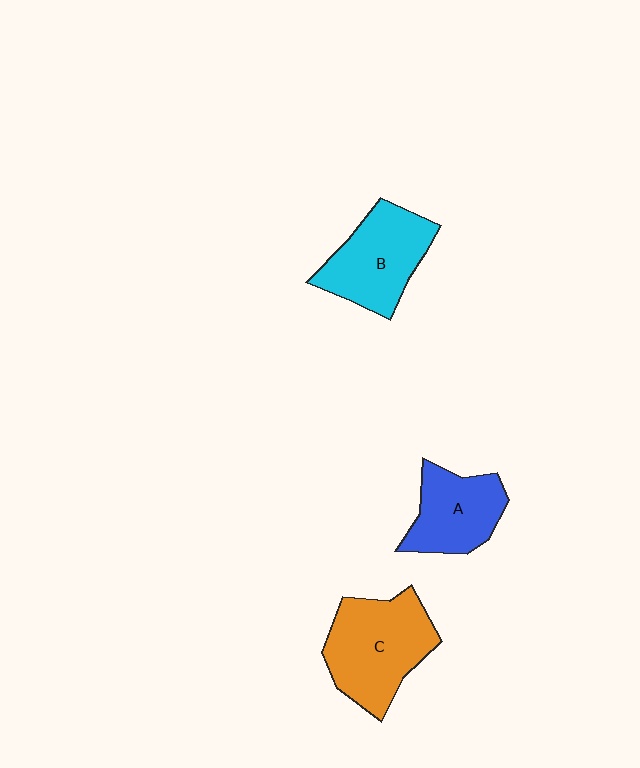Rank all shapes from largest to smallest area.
From largest to smallest: C (orange), B (cyan), A (blue).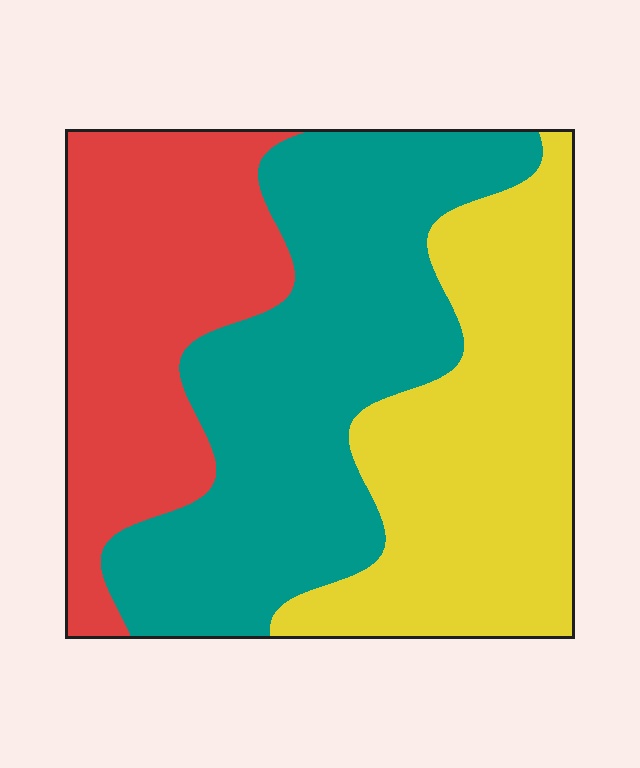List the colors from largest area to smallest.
From largest to smallest: teal, yellow, red.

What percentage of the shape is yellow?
Yellow takes up between a sixth and a third of the shape.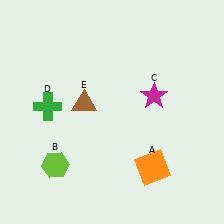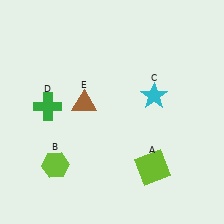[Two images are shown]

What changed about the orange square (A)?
In Image 1, A is orange. In Image 2, it changed to lime.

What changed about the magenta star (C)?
In Image 1, C is magenta. In Image 2, it changed to cyan.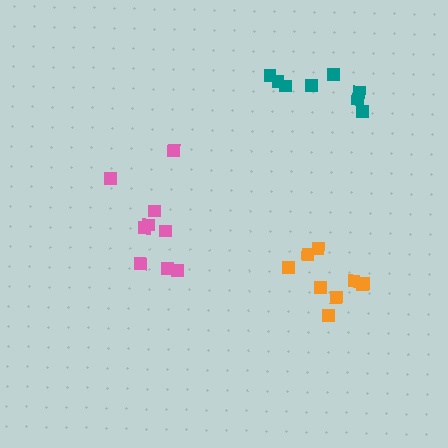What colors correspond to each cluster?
The clusters are colored: pink, orange, teal.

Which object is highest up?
The teal cluster is topmost.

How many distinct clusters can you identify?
There are 3 distinct clusters.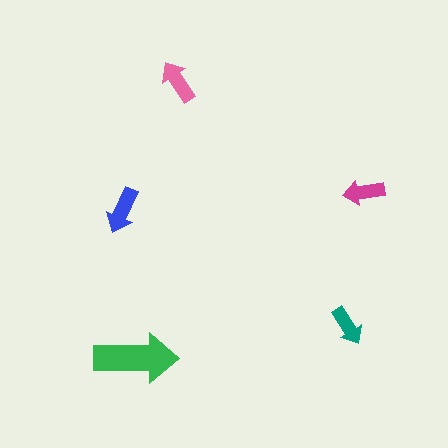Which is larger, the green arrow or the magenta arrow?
The green one.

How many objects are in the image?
There are 5 objects in the image.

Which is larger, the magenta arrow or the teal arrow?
The magenta one.